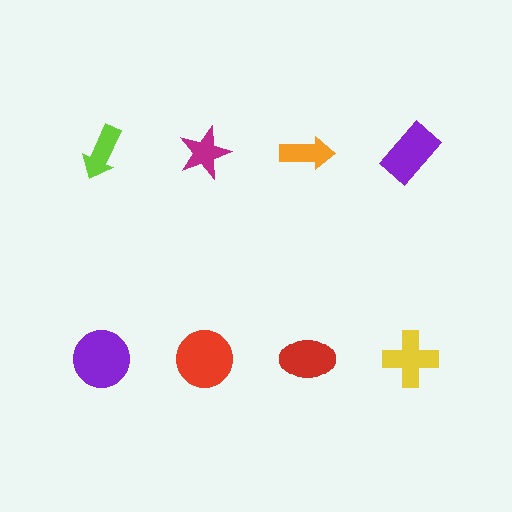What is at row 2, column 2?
A red circle.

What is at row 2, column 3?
A red ellipse.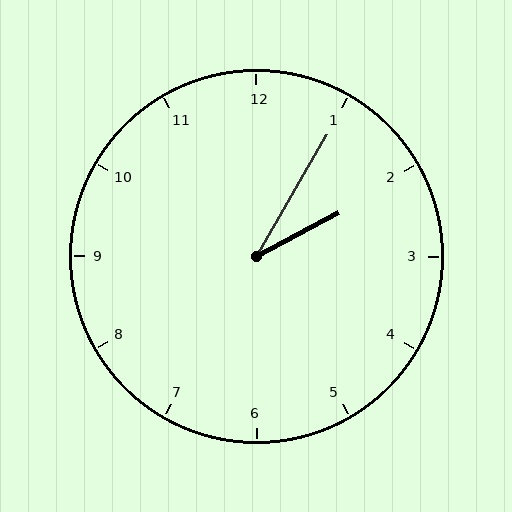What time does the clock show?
2:05.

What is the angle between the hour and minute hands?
Approximately 32 degrees.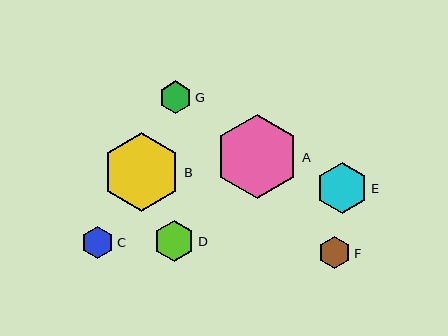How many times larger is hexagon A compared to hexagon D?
Hexagon A is approximately 2.0 times the size of hexagon D.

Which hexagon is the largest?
Hexagon A is the largest with a size of approximately 83 pixels.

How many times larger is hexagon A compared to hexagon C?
Hexagon A is approximately 2.6 times the size of hexagon C.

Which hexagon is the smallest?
Hexagon C is the smallest with a size of approximately 32 pixels.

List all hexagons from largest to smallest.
From largest to smallest: A, B, E, D, G, F, C.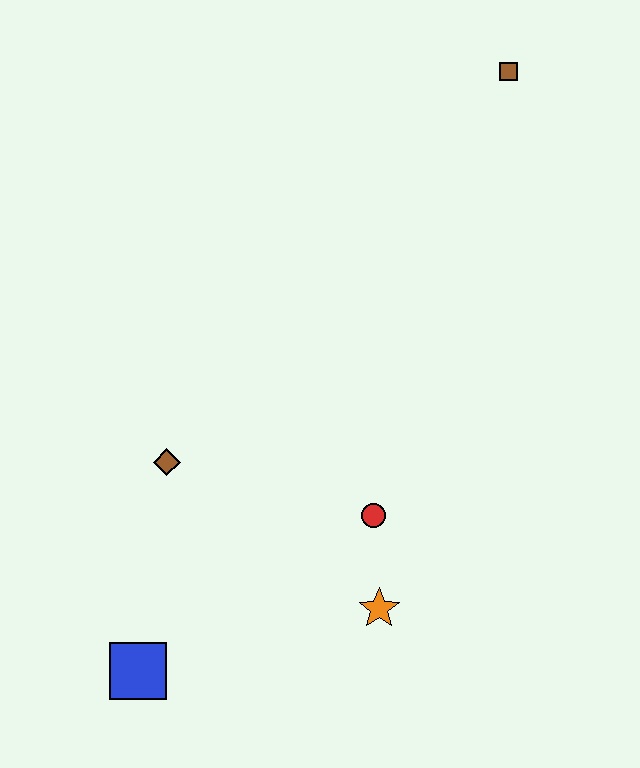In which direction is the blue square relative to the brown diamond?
The blue square is below the brown diamond.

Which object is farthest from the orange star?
The brown square is farthest from the orange star.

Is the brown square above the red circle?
Yes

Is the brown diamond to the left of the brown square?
Yes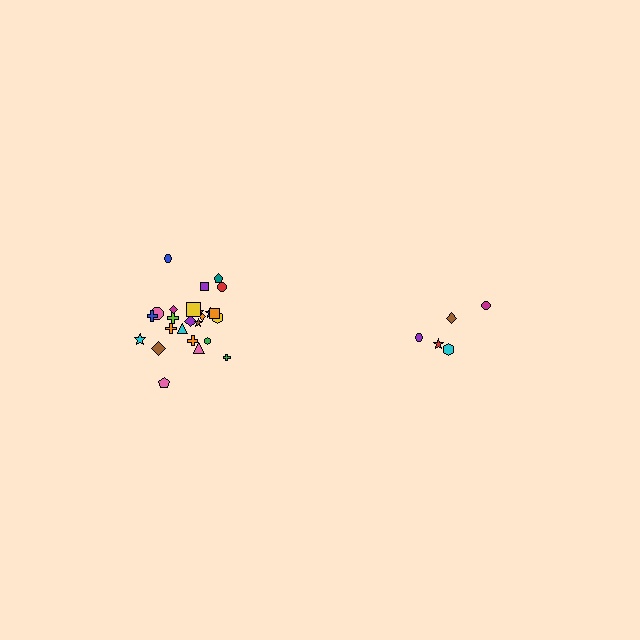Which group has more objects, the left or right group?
The left group.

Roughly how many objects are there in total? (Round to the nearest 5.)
Roughly 30 objects in total.